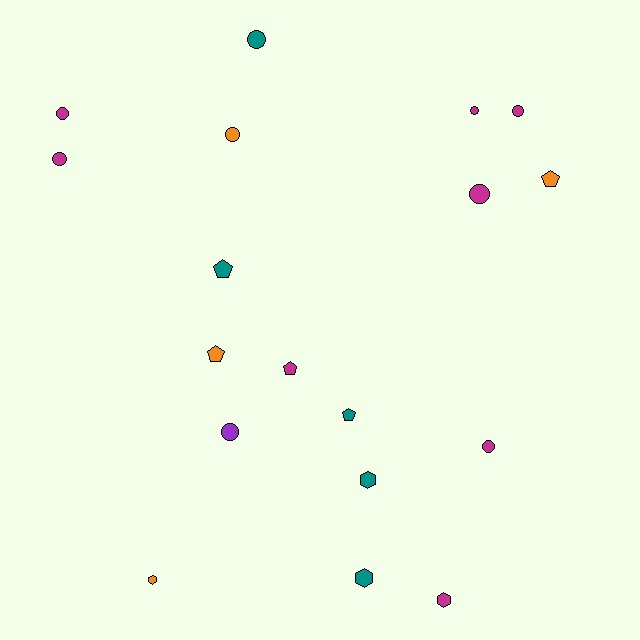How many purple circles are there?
There is 1 purple circle.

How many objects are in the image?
There are 18 objects.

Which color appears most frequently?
Magenta, with 8 objects.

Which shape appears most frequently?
Circle, with 9 objects.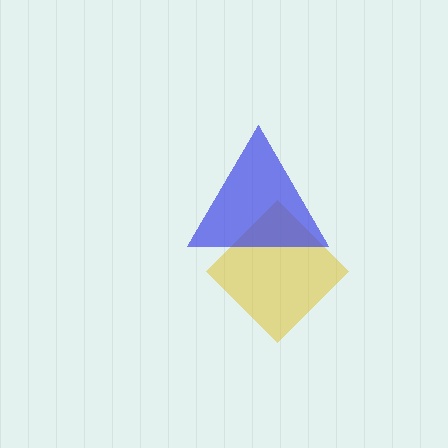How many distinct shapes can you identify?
There are 2 distinct shapes: a yellow diamond, a blue triangle.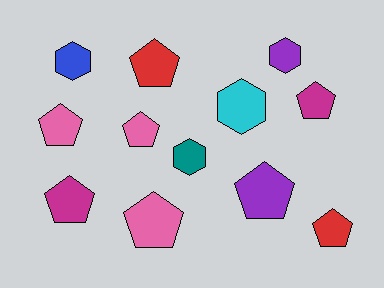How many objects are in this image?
There are 12 objects.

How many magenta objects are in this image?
There are 2 magenta objects.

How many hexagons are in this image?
There are 4 hexagons.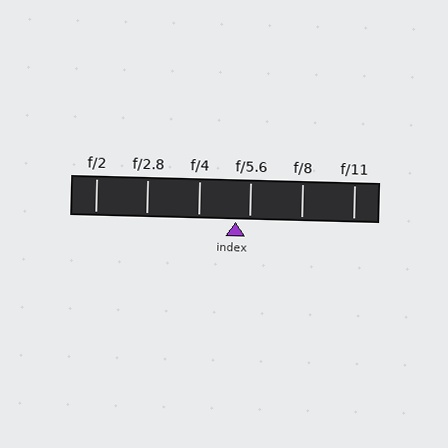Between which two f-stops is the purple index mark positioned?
The index mark is between f/4 and f/5.6.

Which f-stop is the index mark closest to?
The index mark is closest to f/5.6.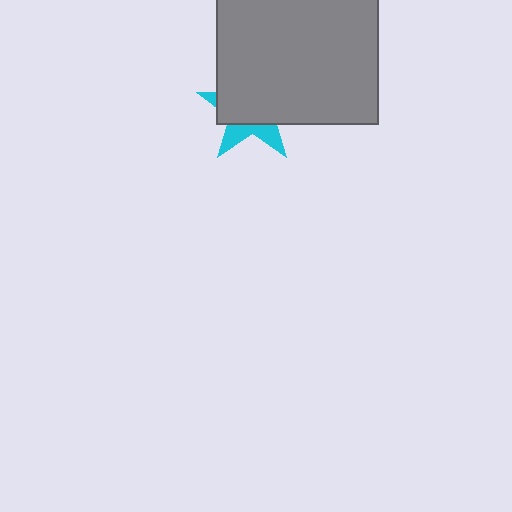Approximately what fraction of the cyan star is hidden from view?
Roughly 69% of the cyan star is hidden behind the gray square.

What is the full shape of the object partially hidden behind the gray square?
The partially hidden object is a cyan star.